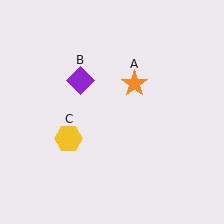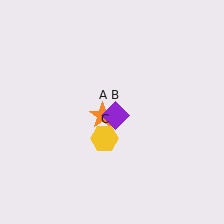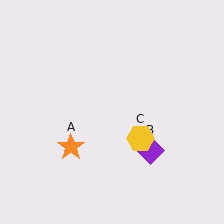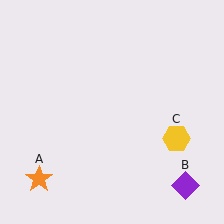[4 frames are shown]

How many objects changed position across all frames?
3 objects changed position: orange star (object A), purple diamond (object B), yellow hexagon (object C).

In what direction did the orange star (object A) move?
The orange star (object A) moved down and to the left.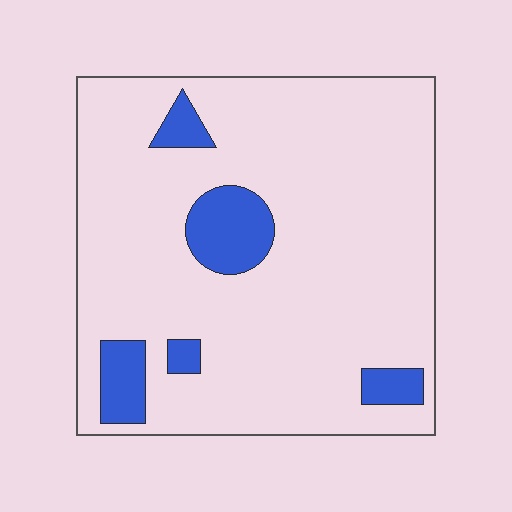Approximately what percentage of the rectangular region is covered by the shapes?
Approximately 10%.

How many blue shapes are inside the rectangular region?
5.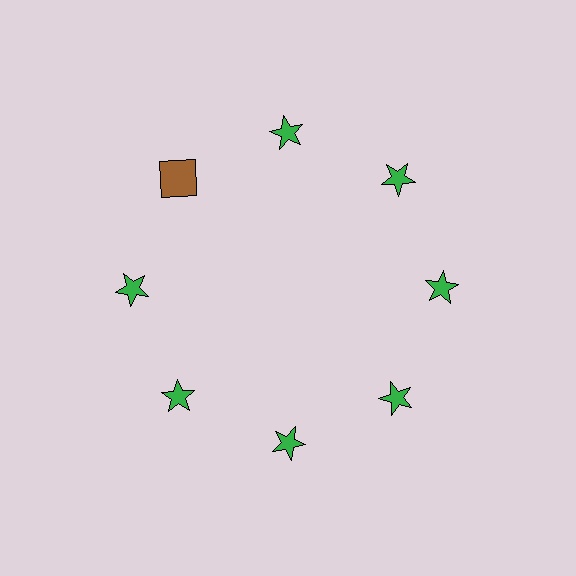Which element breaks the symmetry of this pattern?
The brown square at roughly the 10 o'clock position breaks the symmetry. All other shapes are green stars.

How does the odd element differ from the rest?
It differs in both color (brown instead of green) and shape (square instead of star).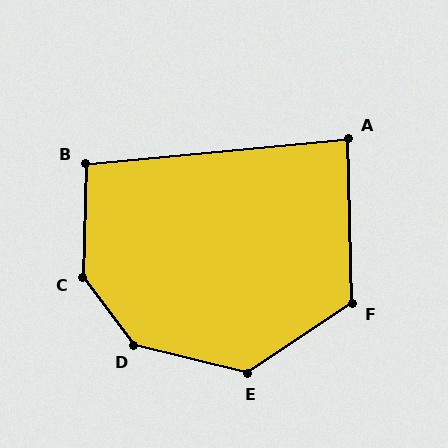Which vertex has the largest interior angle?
C, at approximately 142 degrees.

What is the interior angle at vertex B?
Approximately 97 degrees (obtuse).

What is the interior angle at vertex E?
Approximately 133 degrees (obtuse).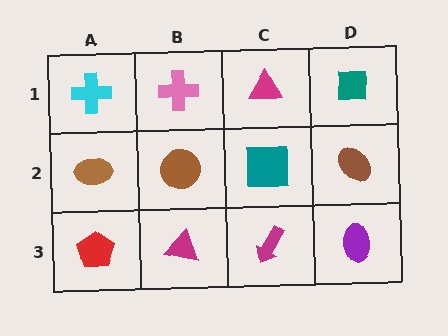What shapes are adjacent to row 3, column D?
A brown ellipse (row 2, column D), a magenta arrow (row 3, column C).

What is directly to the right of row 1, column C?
A teal square.